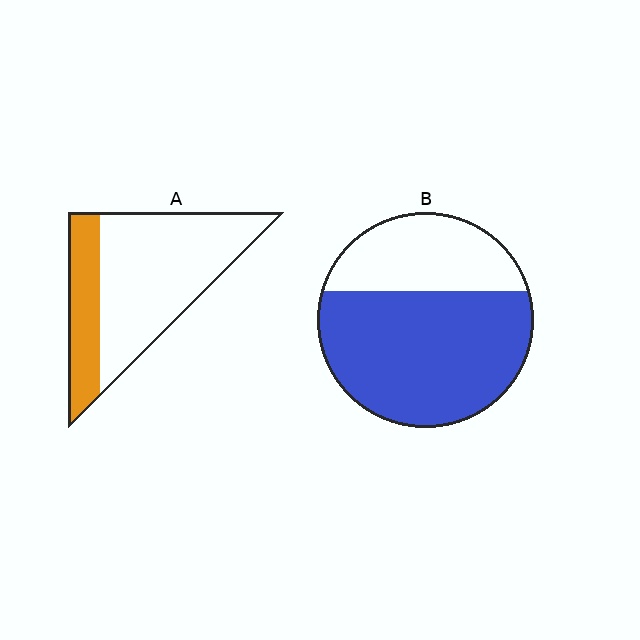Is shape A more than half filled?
No.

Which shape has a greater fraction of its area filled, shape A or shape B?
Shape B.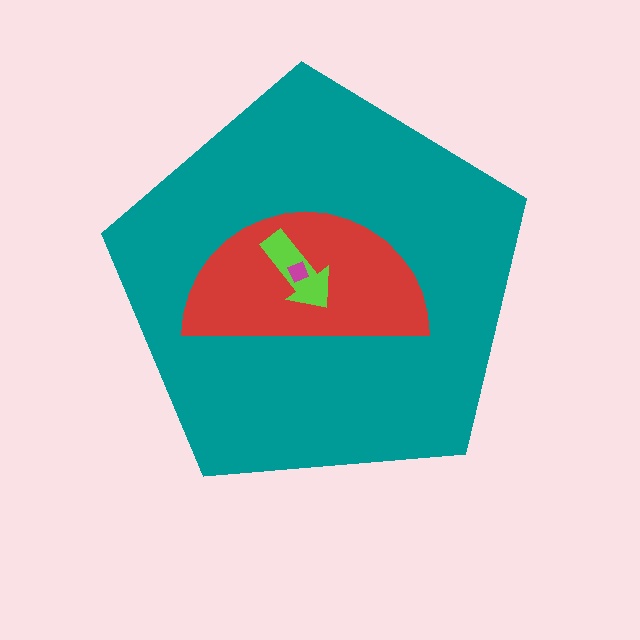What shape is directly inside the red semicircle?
The lime arrow.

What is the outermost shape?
The teal pentagon.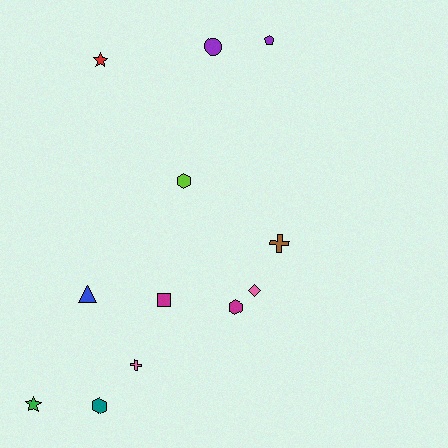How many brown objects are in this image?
There is 1 brown object.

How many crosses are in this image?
There are 2 crosses.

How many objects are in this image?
There are 12 objects.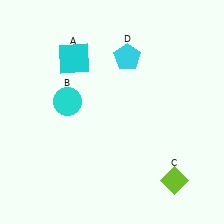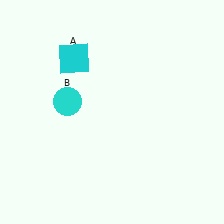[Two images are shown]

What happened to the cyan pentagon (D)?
The cyan pentagon (D) was removed in Image 2. It was in the top-right area of Image 1.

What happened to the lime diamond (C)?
The lime diamond (C) was removed in Image 2. It was in the bottom-right area of Image 1.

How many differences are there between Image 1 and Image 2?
There are 2 differences between the two images.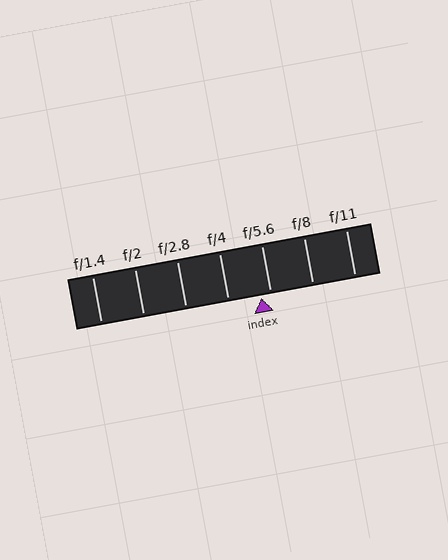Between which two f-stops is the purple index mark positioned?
The index mark is between f/4 and f/5.6.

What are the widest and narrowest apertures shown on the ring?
The widest aperture shown is f/1.4 and the narrowest is f/11.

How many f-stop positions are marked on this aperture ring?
There are 7 f-stop positions marked.